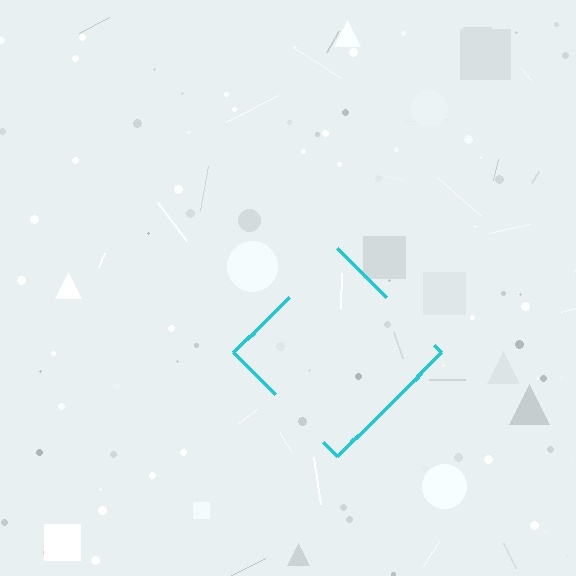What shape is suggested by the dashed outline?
The dashed outline suggests a diamond.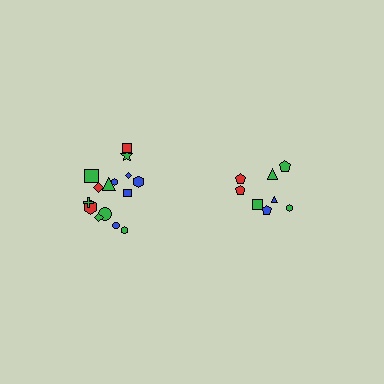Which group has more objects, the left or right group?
The left group.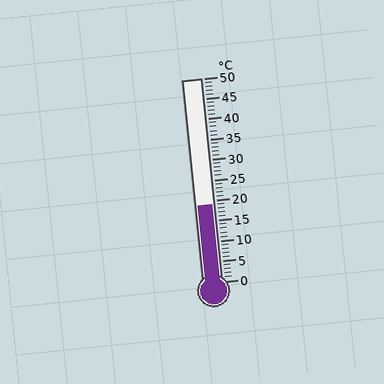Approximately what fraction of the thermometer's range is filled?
The thermometer is filled to approximately 40% of its range.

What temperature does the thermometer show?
The thermometer shows approximately 19°C.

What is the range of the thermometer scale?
The thermometer scale ranges from 0°C to 50°C.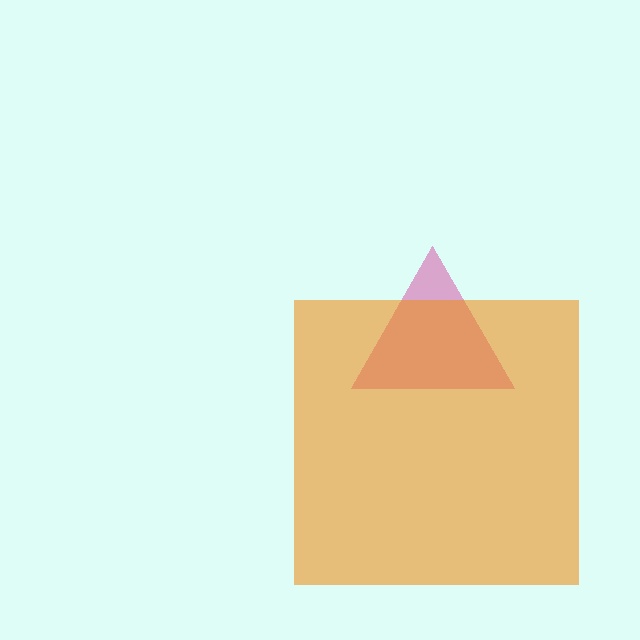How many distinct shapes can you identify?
There are 2 distinct shapes: a magenta triangle, an orange square.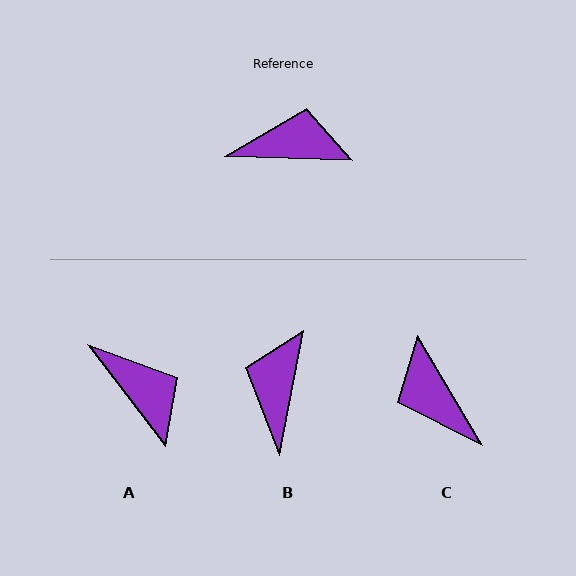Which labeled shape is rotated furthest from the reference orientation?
C, about 123 degrees away.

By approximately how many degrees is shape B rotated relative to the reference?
Approximately 81 degrees counter-clockwise.